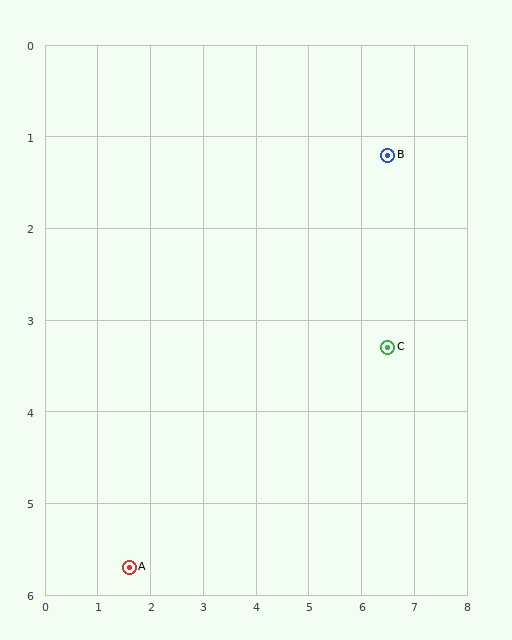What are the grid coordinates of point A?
Point A is at approximately (1.6, 5.7).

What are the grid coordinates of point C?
Point C is at approximately (6.5, 3.3).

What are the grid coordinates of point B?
Point B is at approximately (6.5, 1.2).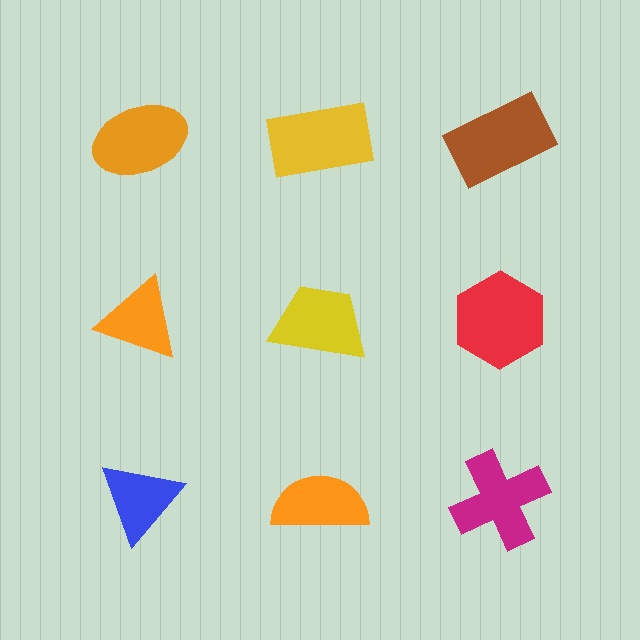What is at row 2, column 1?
An orange triangle.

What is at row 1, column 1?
An orange ellipse.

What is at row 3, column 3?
A magenta cross.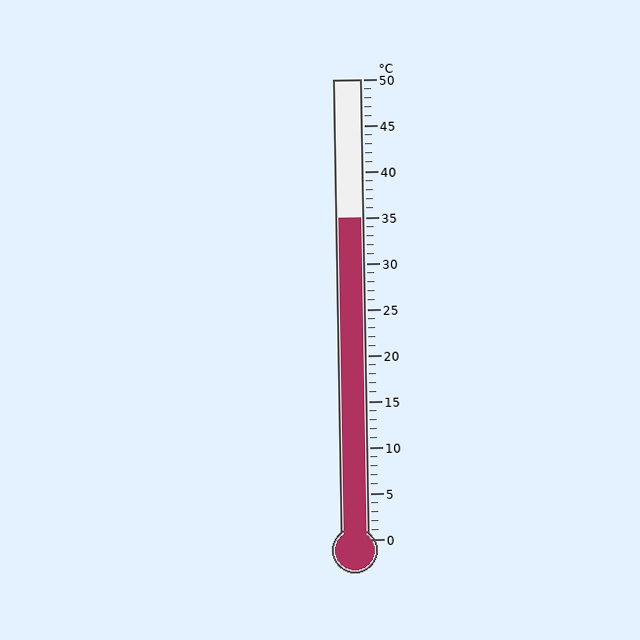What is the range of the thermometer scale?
The thermometer scale ranges from 0°C to 50°C.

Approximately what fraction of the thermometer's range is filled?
The thermometer is filled to approximately 70% of its range.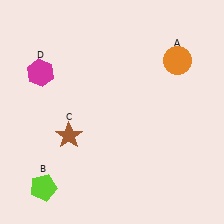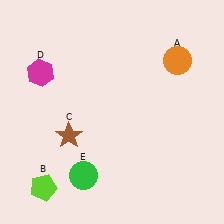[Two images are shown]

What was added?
A green circle (E) was added in Image 2.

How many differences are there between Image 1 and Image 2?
There is 1 difference between the two images.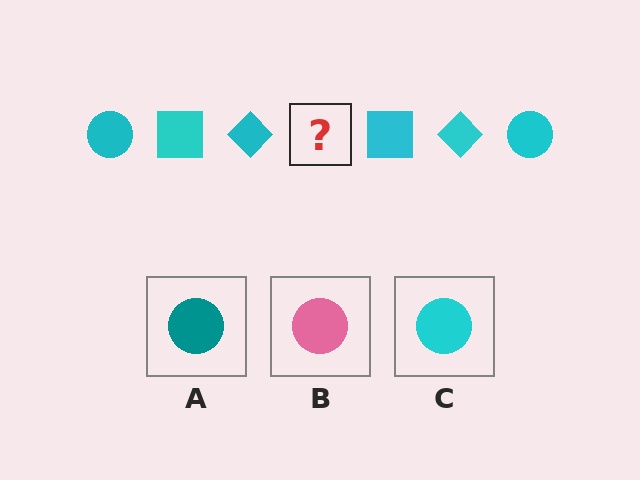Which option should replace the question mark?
Option C.